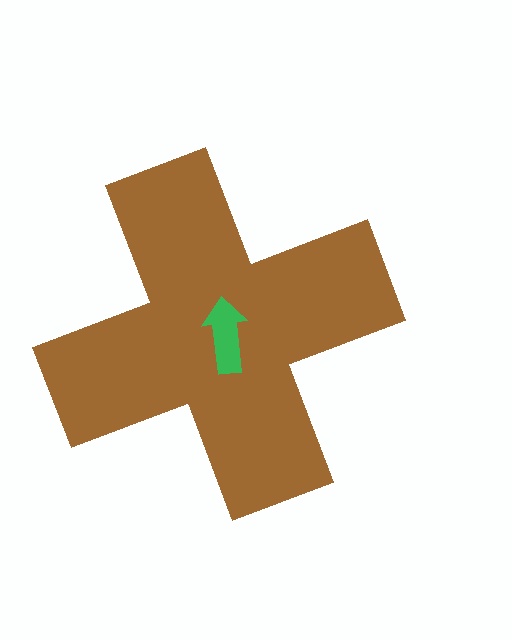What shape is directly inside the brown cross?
The green arrow.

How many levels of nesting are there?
2.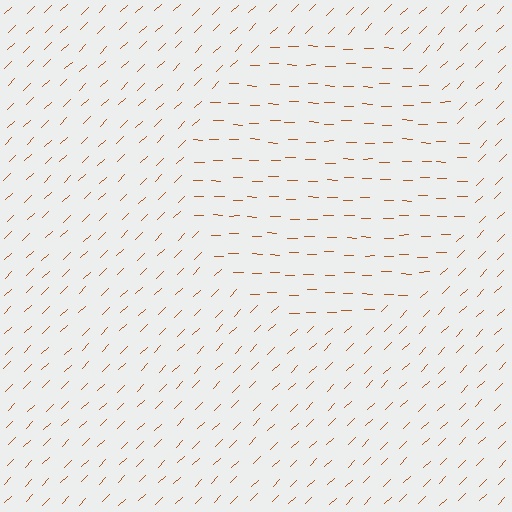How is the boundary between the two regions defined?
The boundary is defined purely by a change in line orientation (approximately 45 degrees difference). All lines are the same color and thickness.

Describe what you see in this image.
The image is filled with small brown line segments. A circle region in the image has lines oriented differently from the surrounding lines, creating a visible texture boundary.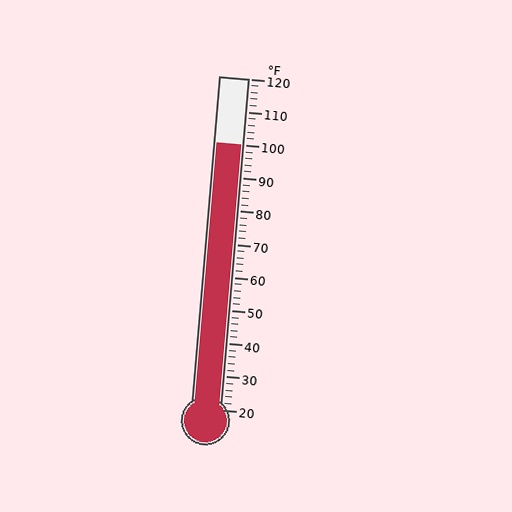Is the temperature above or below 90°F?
The temperature is above 90°F.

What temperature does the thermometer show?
The thermometer shows approximately 100°F.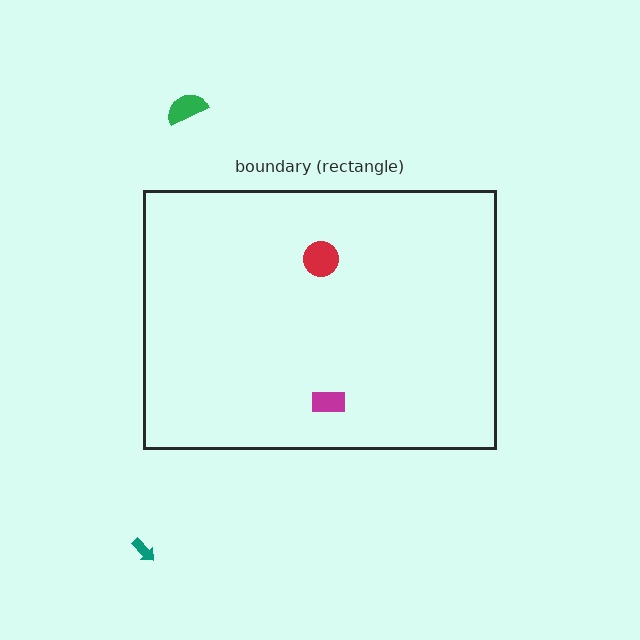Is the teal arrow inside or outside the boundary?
Outside.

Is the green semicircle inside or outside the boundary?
Outside.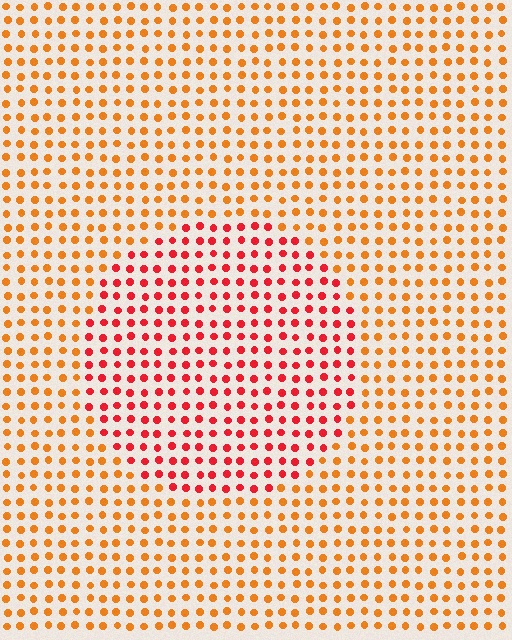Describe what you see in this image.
The image is filled with small orange elements in a uniform arrangement. A circle-shaped region is visible where the elements are tinted to a slightly different hue, forming a subtle color boundary.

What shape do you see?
I see a circle.